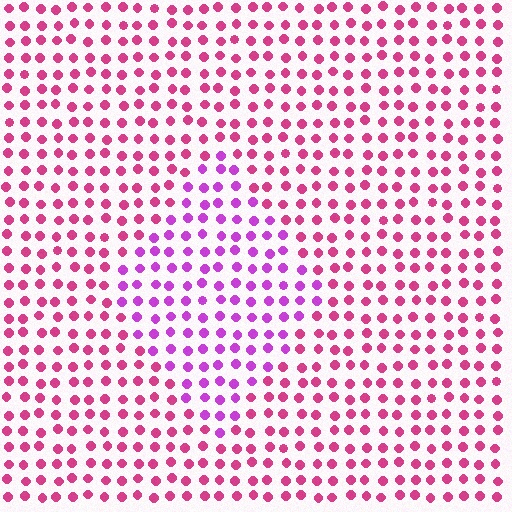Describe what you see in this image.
The image is filled with small magenta elements in a uniform arrangement. A diamond-shaped region is visible where the elements are tinted to a slightly different hue, forming a subtle color boundary.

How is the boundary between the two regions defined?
The boundary is defined purely by a slight shift in hue (about 36 degrees). Spacing, size, and orientation are identical on both sides.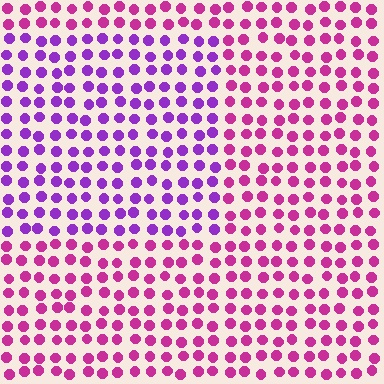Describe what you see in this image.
The image is filled with small magenta elements in a uniform arrangement. A rectangle-shaped region is visible where the elements are tinted to a slightly different hue, forming a subtle color boundary.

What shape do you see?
I see a rectangle.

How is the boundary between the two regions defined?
The boundary is defined purely by a slight shift in hue (about 39 degrees). Spacing, size, and orientation are identical on both sides.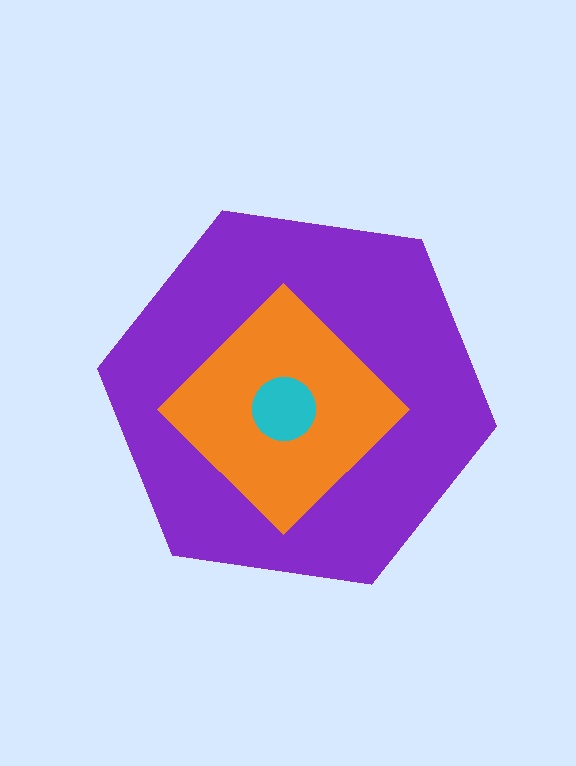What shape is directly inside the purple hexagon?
The orange diamond.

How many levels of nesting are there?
3.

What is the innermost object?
The cyan circle.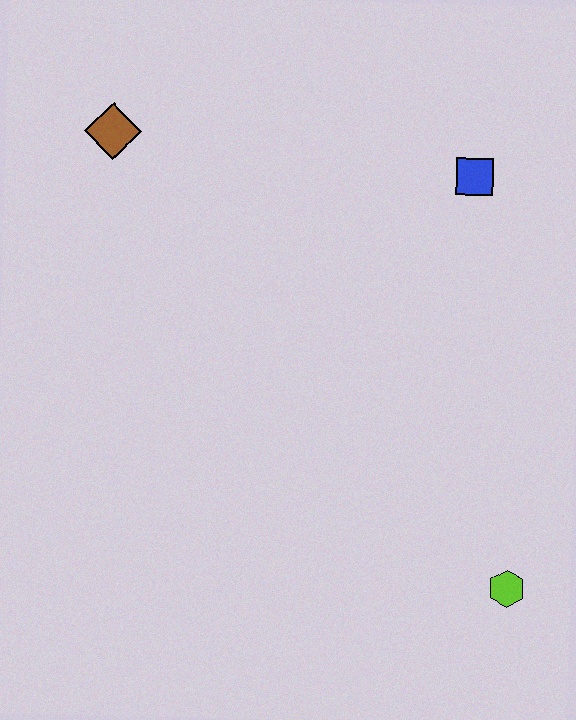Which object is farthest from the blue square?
The lime hexagon is farthest from the blue square.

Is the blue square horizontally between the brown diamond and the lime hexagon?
Yes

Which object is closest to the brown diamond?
The blue square is closest to the brown diamond.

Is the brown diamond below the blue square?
No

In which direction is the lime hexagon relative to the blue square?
The lime hexagon is below the blue square.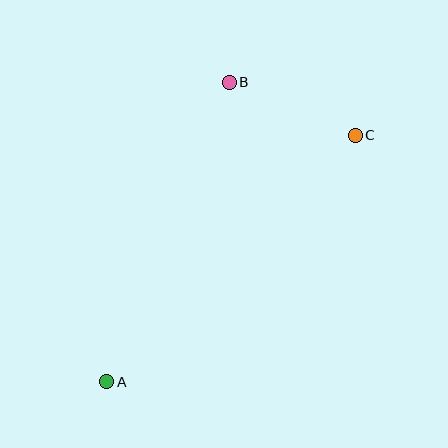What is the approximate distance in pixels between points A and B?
The distance between A and B is approximately 324 pixels.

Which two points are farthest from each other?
Points A and C are farthest from each other.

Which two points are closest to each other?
Points B and C are closest to each other.